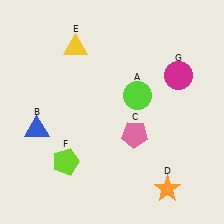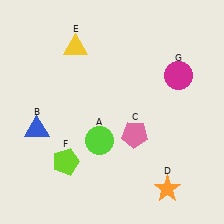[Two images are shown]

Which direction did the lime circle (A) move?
The lime circle (A) moved down.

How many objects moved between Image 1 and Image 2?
1 object moved between the two images.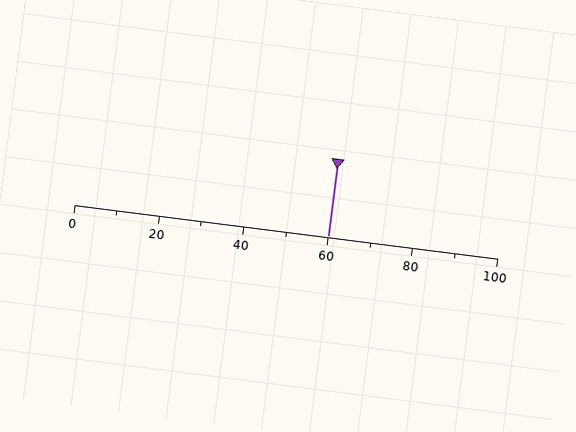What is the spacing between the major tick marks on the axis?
The major ticks are spaced 20 apart.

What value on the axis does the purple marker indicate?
The marker indicates approximately 60.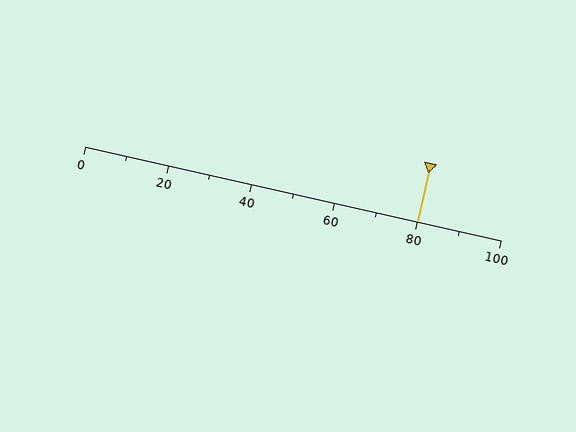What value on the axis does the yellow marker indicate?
The marker indicates approximately 80.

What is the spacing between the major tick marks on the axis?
The major ticks are spaced 20 apart.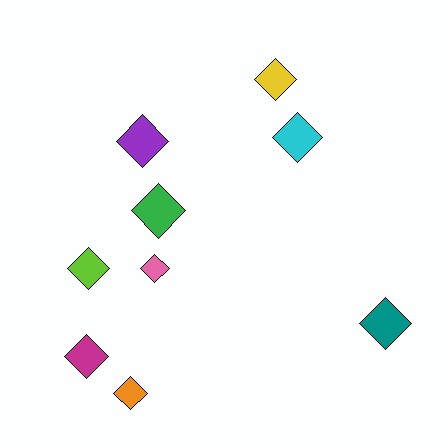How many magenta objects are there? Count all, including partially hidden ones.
There is 1 magenta object.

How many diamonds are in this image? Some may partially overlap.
There are 9 diamonds.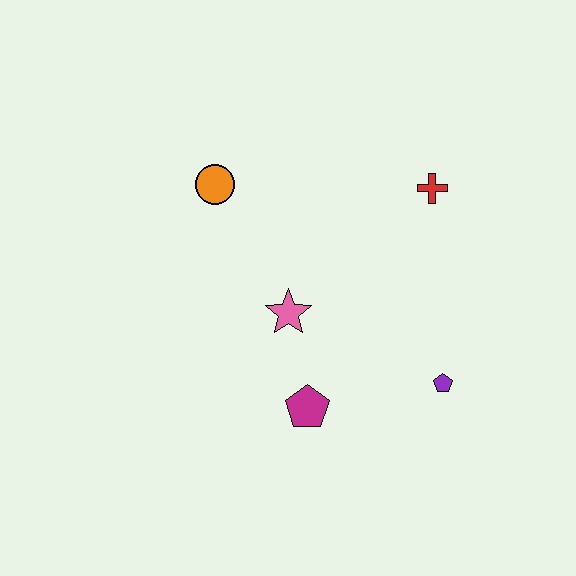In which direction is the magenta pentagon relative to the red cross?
The magenta pentagon is below the red cross.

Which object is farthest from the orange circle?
The purple pentagon is farthest from the orange circle.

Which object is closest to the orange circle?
The pink star is closest to the orange circle.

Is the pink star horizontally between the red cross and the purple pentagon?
No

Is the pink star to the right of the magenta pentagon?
No